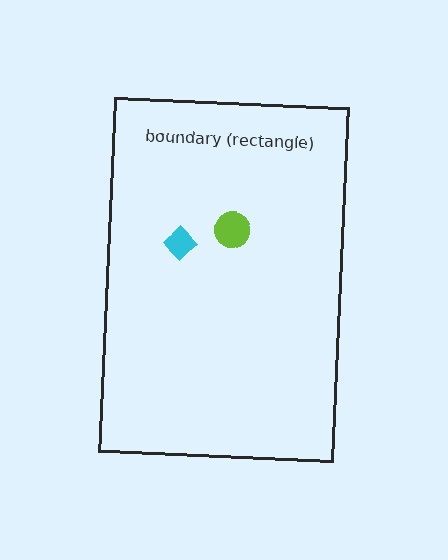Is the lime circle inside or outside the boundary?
Inside.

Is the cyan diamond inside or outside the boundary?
Inside.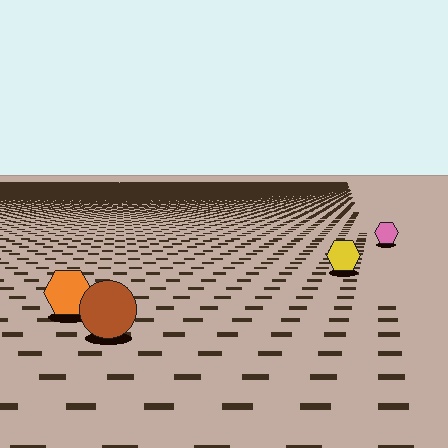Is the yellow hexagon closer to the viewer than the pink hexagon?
Yes. The yellow hexagon is closer — you can tell from the texture gradient: the ground texture is coarser near it.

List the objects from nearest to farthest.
From nearest to farthest: the brown circle, the orange hexagon, the yellow hexagon, the pink hexagon.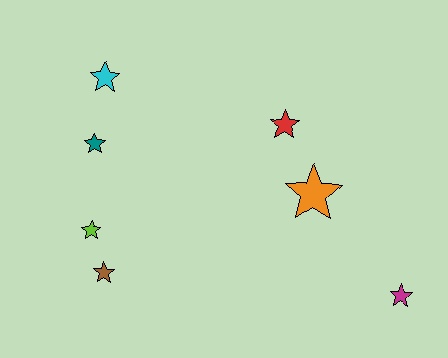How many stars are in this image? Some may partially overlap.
There are 7 stars.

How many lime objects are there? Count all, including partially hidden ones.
There is 1 lime object.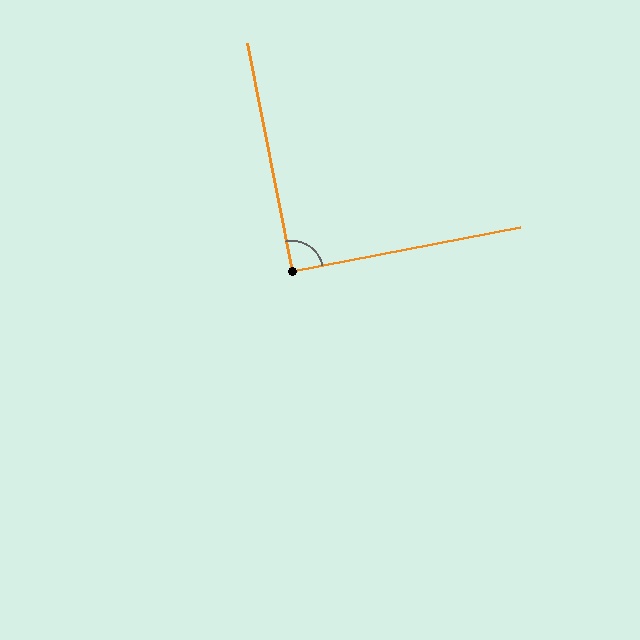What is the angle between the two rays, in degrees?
Approximately 90 degrees.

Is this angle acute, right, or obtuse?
It is approximately a right angle.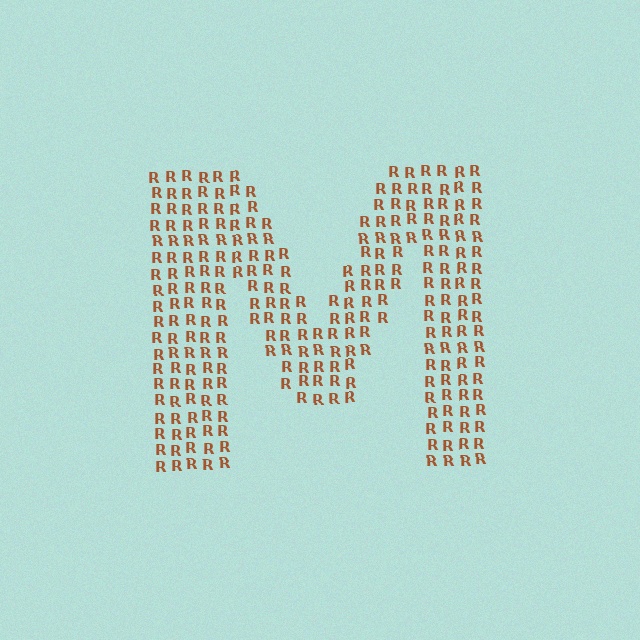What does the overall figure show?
The overall figure shows the letter M.